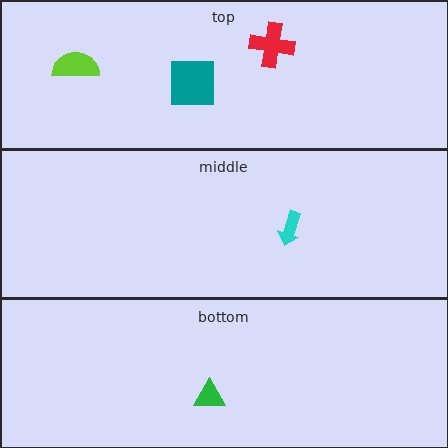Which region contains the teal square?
The top region.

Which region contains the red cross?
The top region.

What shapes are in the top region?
The teal square, the red cross, the lime semicircle.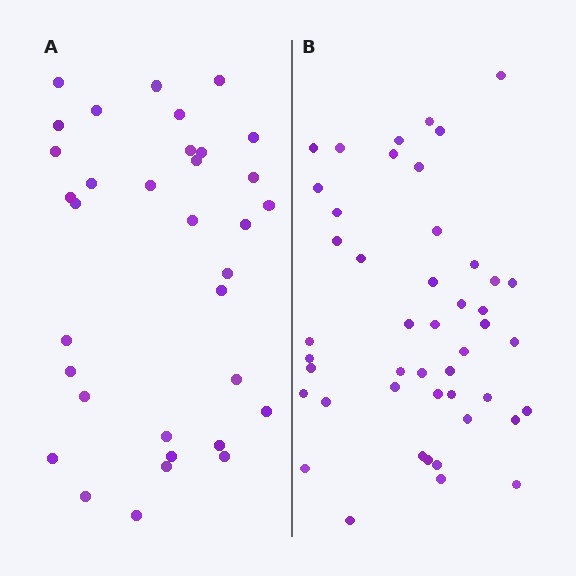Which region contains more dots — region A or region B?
Region B (the right region) has more dots.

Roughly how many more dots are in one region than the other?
Region B has roughly 12 or so more dots than region A.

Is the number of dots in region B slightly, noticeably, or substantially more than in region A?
Region B has noticeably more, but not dramatically so. The ratio is roughly 1.4 to 1.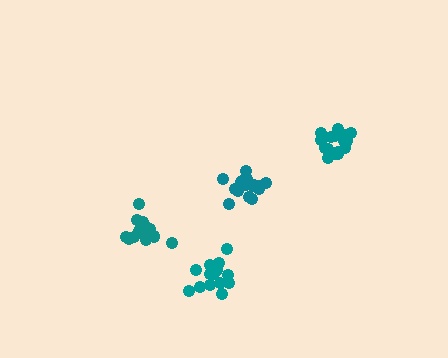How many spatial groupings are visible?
There are 4 spatial groupings.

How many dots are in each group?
Group 1: 15 dots, Group 2: 17 dots, Group 3: 14 dots, Group 4: 18 dots (64 total).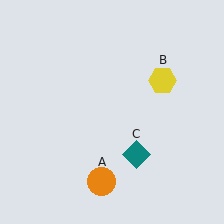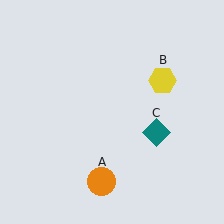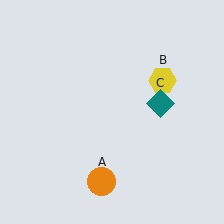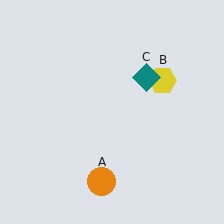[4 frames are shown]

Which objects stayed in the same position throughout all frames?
Orange circle (object A) and yellow hexagon (object B) remained stationary.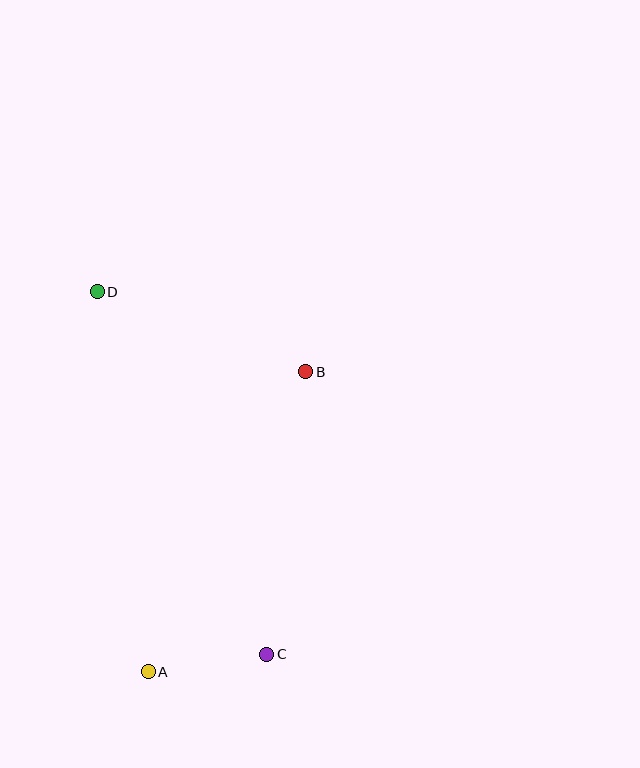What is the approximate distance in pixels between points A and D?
The distance between A and D is approximately 384 pixels.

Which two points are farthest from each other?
Points C and D are farthest from each other.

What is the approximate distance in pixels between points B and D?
The distance between B and D is approximately 224 pixels.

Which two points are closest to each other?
Points A and C are closest to each other.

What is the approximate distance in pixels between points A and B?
The distance between A and B is approximately 339 pixels.